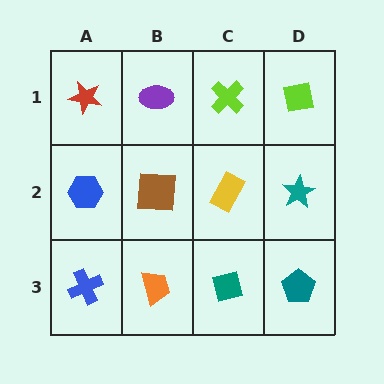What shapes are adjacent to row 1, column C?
A yellow rectangle (row 2, column C), a purple ellipse (row 1, column B), a lime square (row 1, column D).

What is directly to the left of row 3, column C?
An orange trapezoid.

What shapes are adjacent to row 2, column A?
A red star (row 1, column A), a blue cross (row 3, column A), a brown square (row 2, column B).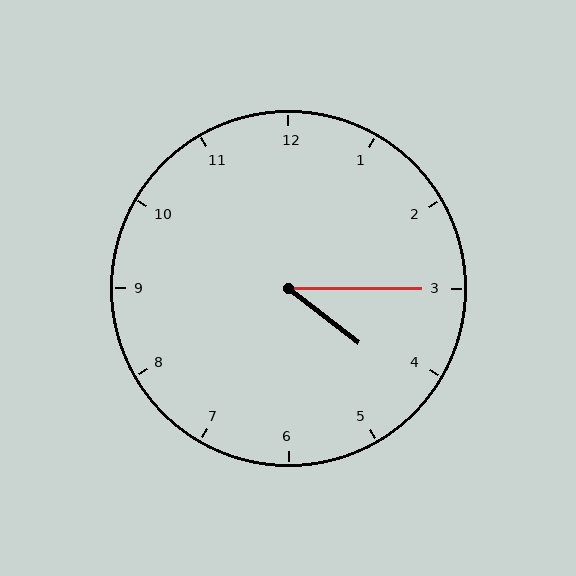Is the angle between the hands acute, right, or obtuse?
It is acute.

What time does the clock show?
4:15.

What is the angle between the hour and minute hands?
Approximately 38 degrees.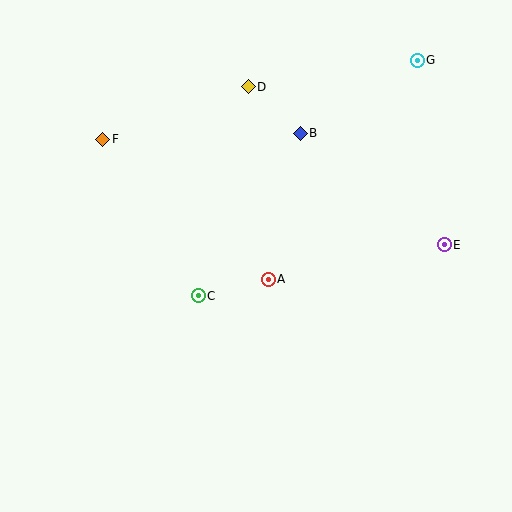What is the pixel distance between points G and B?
The distance between G and B is 138 pixels.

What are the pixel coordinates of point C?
Point C is at (198, 296).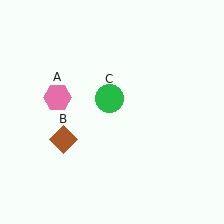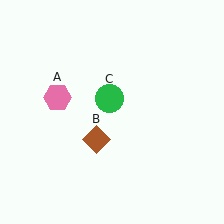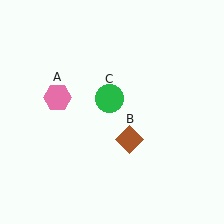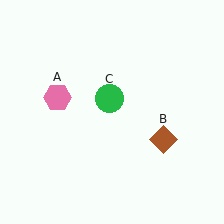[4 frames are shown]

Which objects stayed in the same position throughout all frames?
Pink hexagon (object A) and green circle (object C) remained stationary.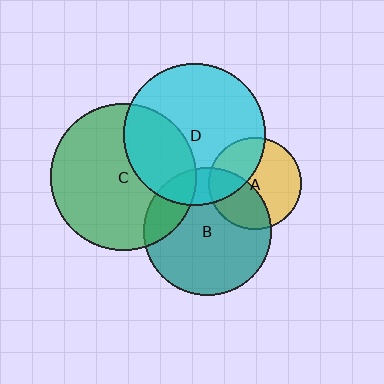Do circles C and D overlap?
Yes.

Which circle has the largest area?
Circle C (green).